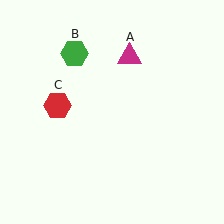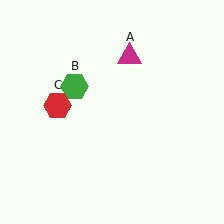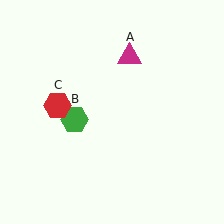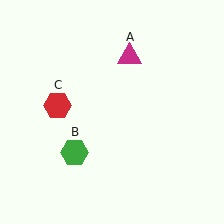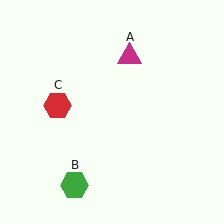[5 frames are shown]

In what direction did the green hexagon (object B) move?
The green hexagon (object B) moved down.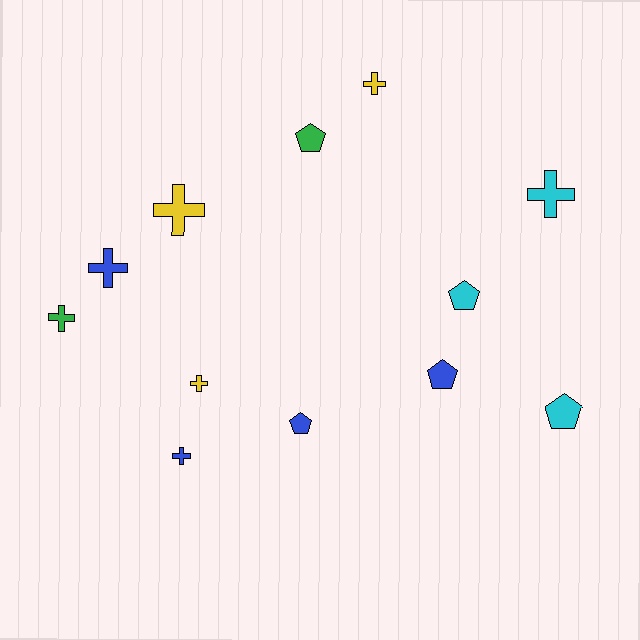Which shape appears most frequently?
Cross, with 7 objects.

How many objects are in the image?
There are 12 objects.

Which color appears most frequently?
Blue, with 4 objects.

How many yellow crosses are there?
There are 3 yellow crosses.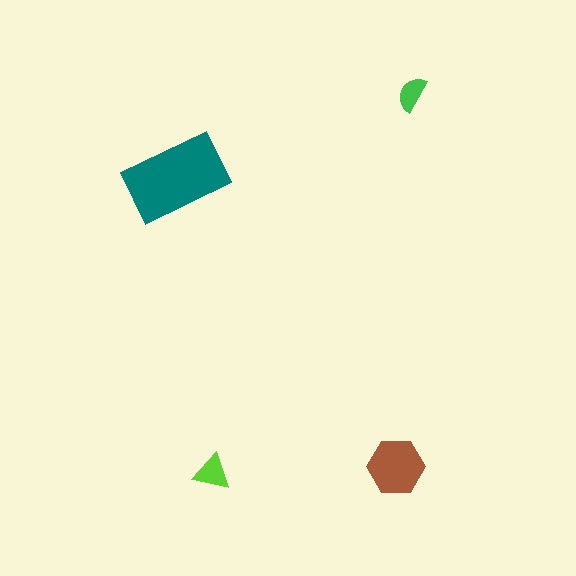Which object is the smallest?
The green semicircle.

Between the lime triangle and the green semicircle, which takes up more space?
The lime triangle.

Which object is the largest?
The teal rectangle.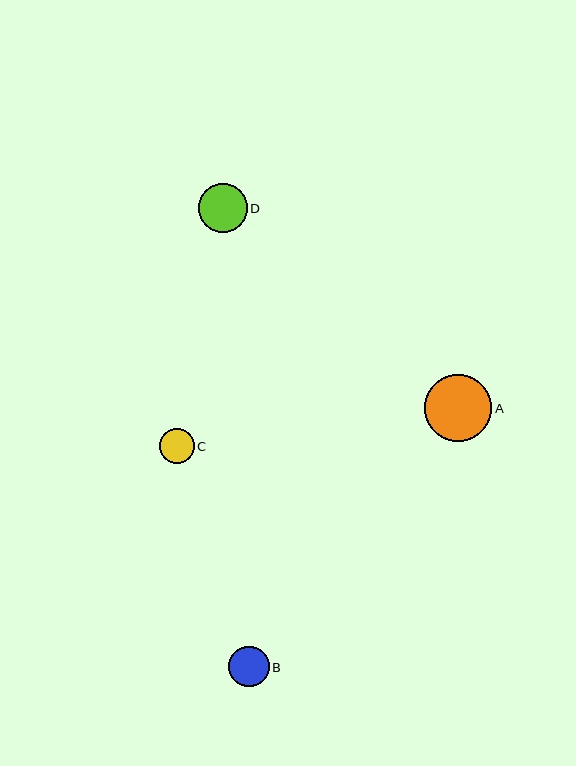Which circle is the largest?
Circle A is the largest with a size of approximately 67 pixels.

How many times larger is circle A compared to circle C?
Circle A is approximately 1.9 times the size of circle C.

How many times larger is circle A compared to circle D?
Circle A is approximately 1.4 times the size of circle D.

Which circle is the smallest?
Circle C is the smallest with a size of approximately 35 pixels.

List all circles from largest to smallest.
From largest to smallest: A, D, B, C.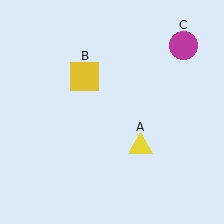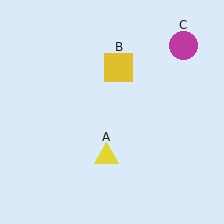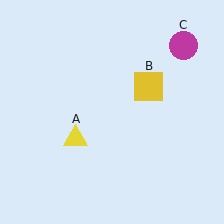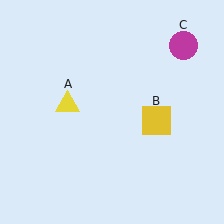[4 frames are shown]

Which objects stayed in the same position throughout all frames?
Magenta circle (object C) remained stationary.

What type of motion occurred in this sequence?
The yellow triangle (object A), yellow square (object B) rotated clockwise around the center of the scene.